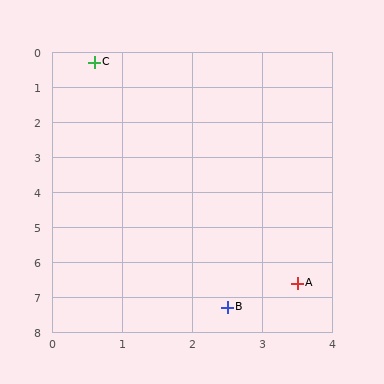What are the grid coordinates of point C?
Point C is at approximately (0.6, 0.3).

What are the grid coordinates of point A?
Point A is at approximately (3.5, 6.6).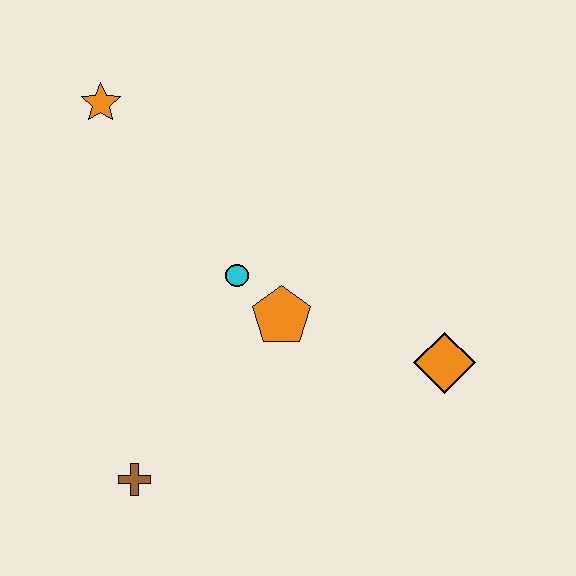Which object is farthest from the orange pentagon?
The orange star is farthest from the orange pentagon.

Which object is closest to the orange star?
The cyan circle is closest to the orange star.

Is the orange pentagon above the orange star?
No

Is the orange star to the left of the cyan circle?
Yes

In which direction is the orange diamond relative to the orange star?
The orange diamond is to the right of the orange star.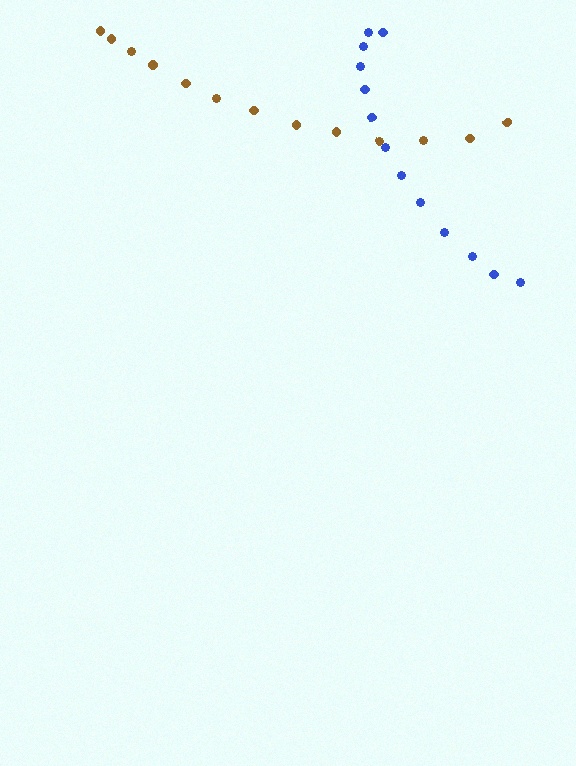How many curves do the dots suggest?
There are 2 distinct paths.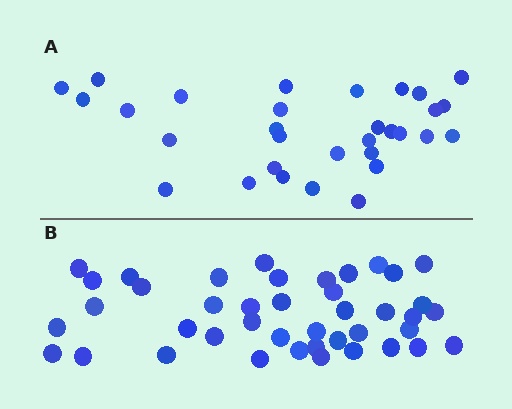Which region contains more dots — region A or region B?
Region B (the bottom region) has more dots.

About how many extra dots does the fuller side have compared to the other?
Region B has roughly 12 or so more dots than region A.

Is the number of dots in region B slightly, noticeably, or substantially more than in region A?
Region B has noticeably more, but not dramatically so. The ratio is roughly 1.4 to 1.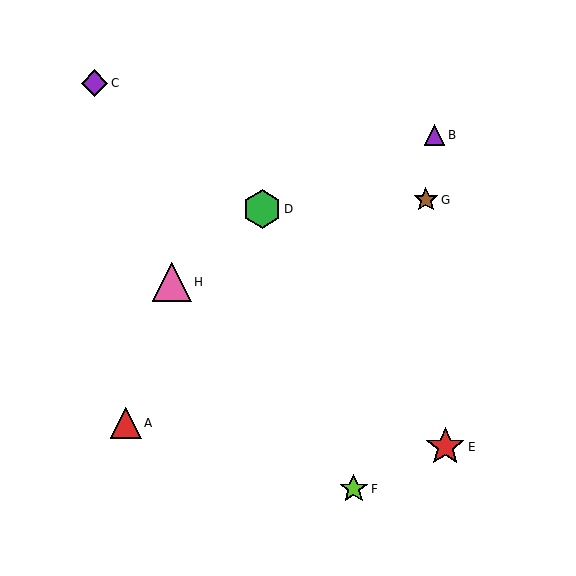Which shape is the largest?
The red star (labeled E) is the largest.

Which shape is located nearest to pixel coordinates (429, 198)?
The brown star (labeled G) at (426, 200) is nearest to that location.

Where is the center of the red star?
The center of the red star is at (445, 447).